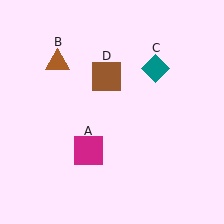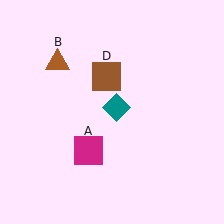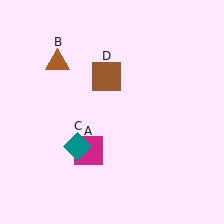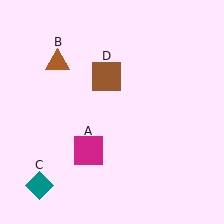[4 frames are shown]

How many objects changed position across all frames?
1 object changed position: teal diamond (object C).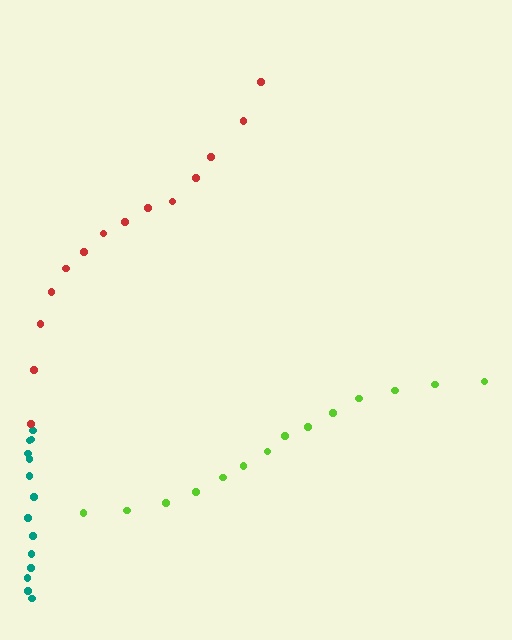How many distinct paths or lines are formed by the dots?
There are 3 distinct paths.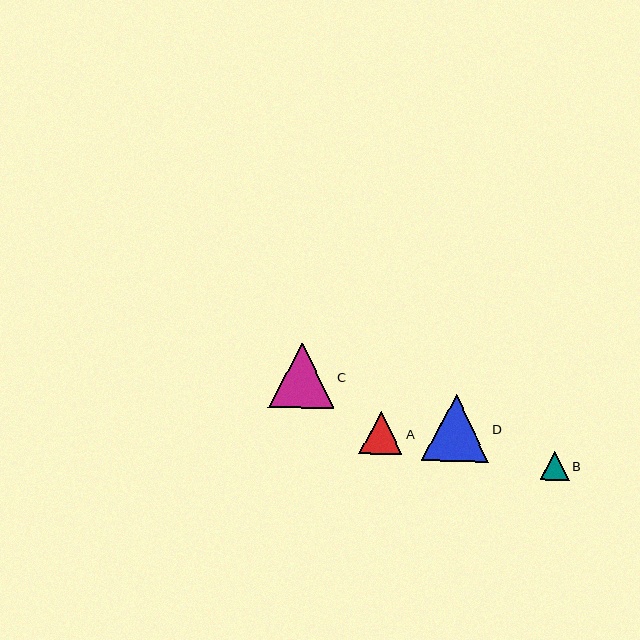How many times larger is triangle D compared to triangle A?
Triangle D is approximately 1.5 times the size of triangle A.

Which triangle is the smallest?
Triangle B is the smallest with a size of approximately 29 pixels.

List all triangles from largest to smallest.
From largest to smallest: D, C, A, B.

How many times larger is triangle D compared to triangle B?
Triangle D is approximately 2.4 times the size of triangle B.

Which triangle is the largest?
Triangle D is the largest with a size of approximately 67 pixels.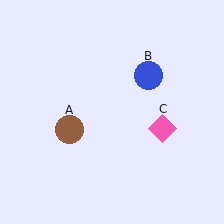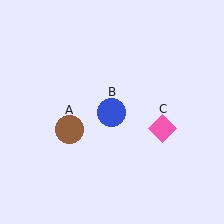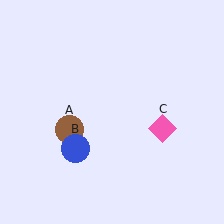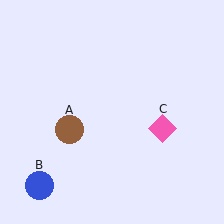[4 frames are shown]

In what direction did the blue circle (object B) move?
The blue circle (object B) moved down and to the left.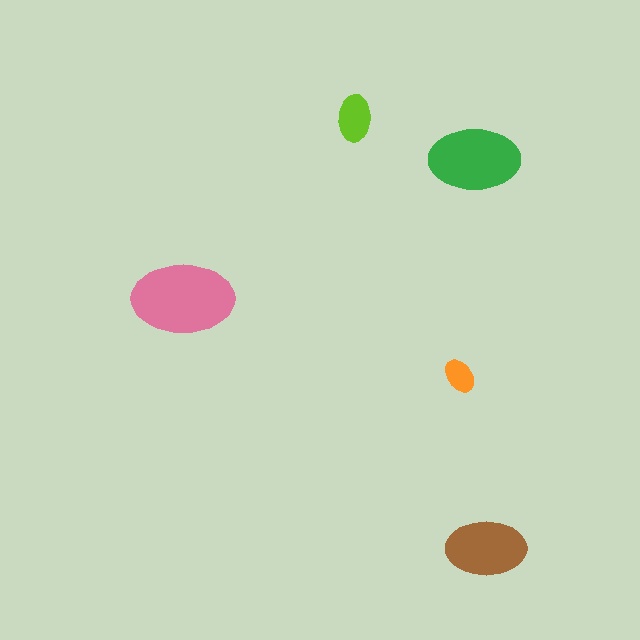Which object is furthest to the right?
The brown ellipse is rightmost.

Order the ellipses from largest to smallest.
the pink one, the green one, the brown one, the lime one, the orange one.